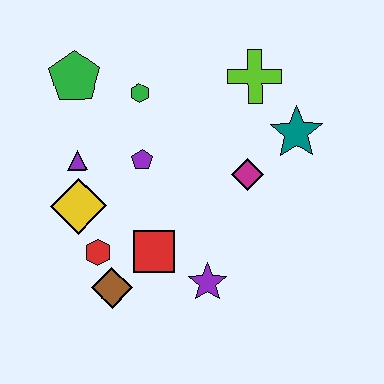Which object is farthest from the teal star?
The brown diamond is farthest from the teal star.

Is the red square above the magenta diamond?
No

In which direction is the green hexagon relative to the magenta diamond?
The green hexagon is to the left of the magenta diamond.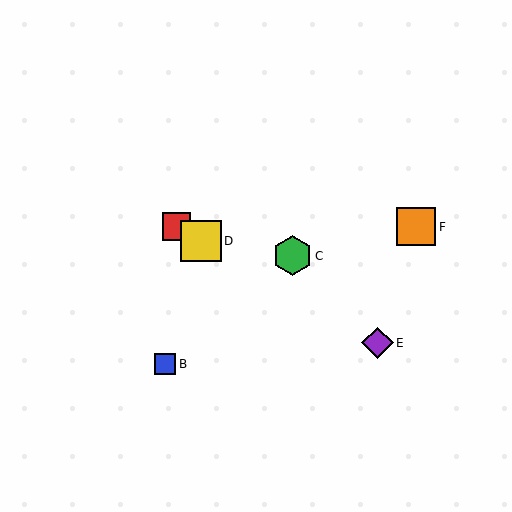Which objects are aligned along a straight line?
Objects A, D, E are aligned along a straight line.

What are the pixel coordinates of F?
Object F is at (416, 227).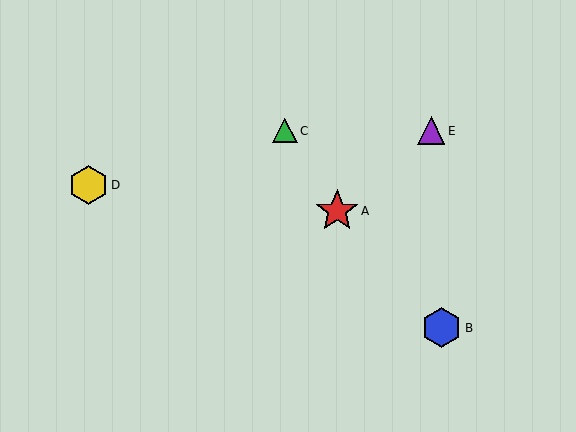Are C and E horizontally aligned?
Yes, both are at y≈131.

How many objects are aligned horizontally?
2 objects (C, E) are aligned horizontally.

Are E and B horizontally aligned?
No, E is at y≈131 and B is at y≈328.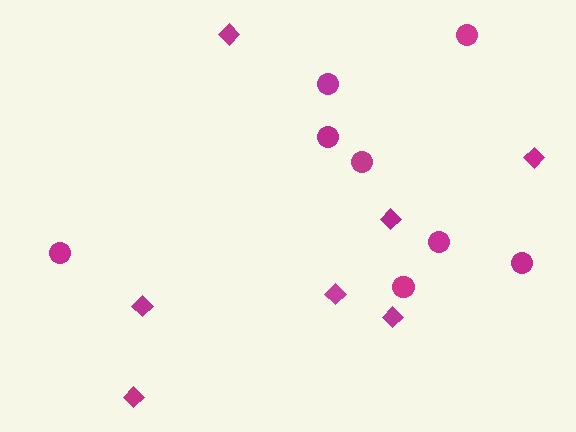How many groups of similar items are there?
There are 2 groups: one group of circles (8) and one group of diamonds (7).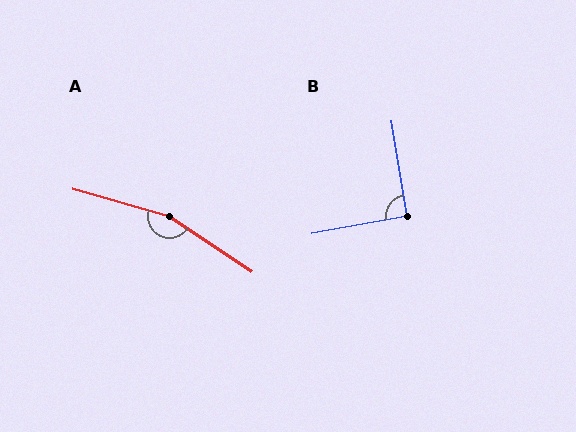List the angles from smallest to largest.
B (91°), A (162°).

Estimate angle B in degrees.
Approximately 91 degrees.